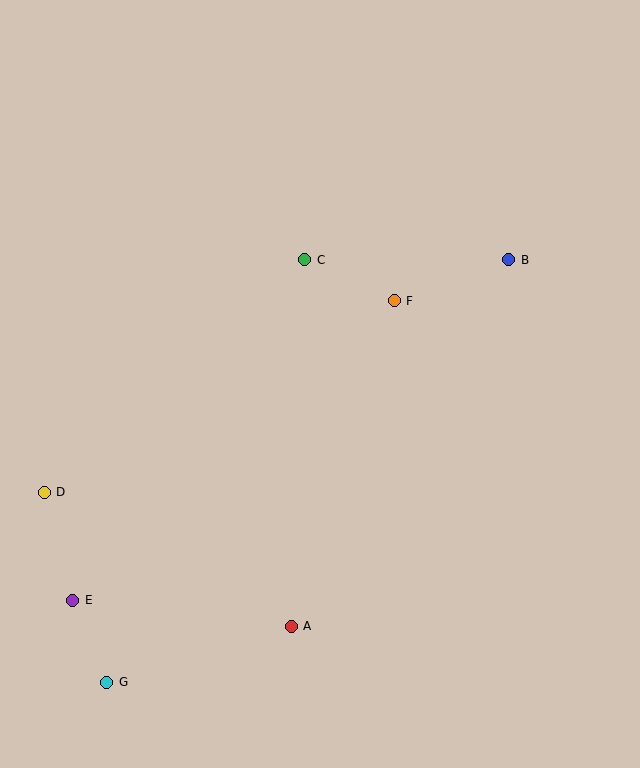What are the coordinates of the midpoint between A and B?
The midpoint between A and B is at (400, 443).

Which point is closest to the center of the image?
Point F at (394, 301) is closest to the center.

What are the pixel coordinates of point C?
Point C is at (305, 260).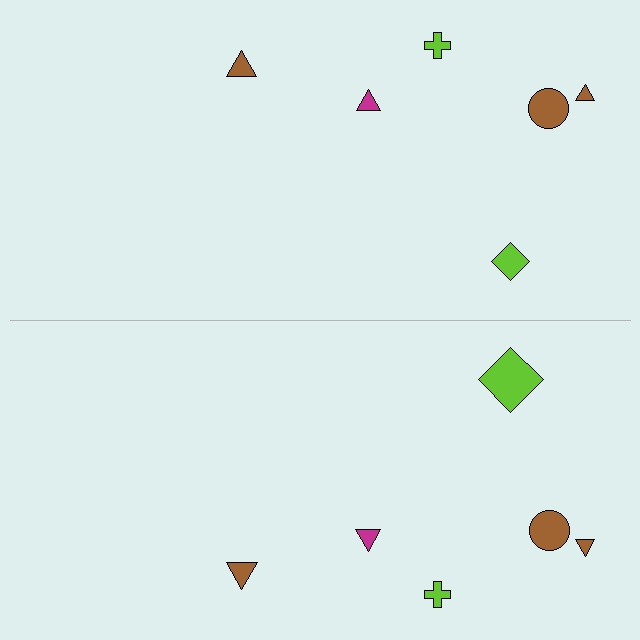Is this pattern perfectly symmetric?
No, the pattern is not perfectly symmetric. The lime diamond on the bottom side has a different size than its mirror counterpart.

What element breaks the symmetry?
The lime diamond on the bottom side has a different size than its mirror counterpart.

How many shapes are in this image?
There are 12 shapes in this image.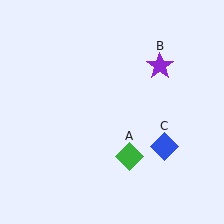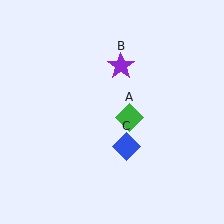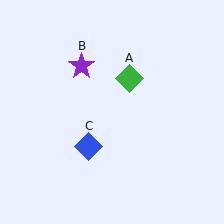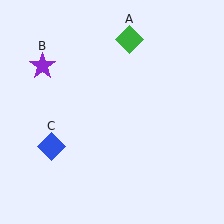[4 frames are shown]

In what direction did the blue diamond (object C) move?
The blue diamond (object C) moved left.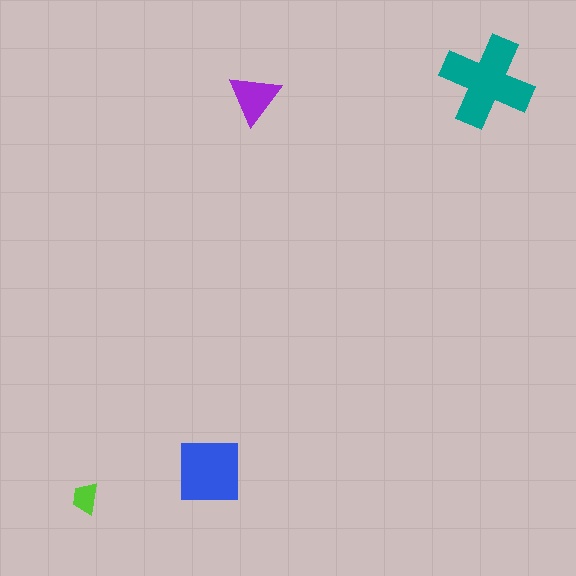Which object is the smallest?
The lime trapezoid.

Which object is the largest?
The teal cross.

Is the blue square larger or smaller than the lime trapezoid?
Larger.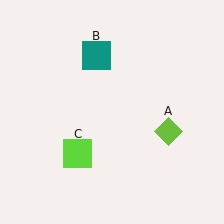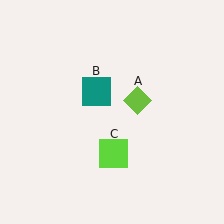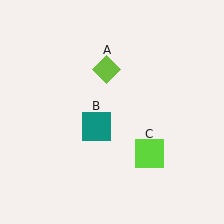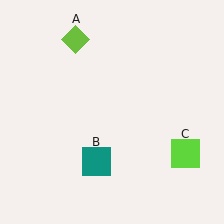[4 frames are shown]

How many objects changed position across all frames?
3 objects changed position: lime diamond (object A), teal square (object B), lime square (object C).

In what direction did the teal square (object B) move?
The teal square (object B) moved down.